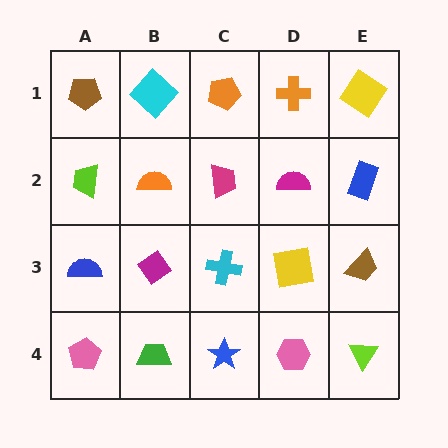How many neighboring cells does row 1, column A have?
2.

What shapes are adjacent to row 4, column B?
A magenta diamond (row 3, column B), a pink pentagon (row 4, column A), a blue star (row 4, column C).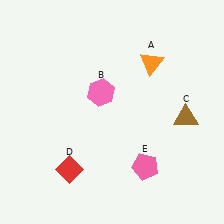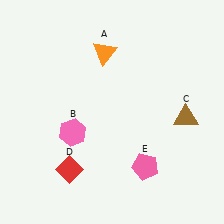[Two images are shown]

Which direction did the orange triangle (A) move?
The orange triangle (A) moved left.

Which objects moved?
The objects that moved are: the orange triangle (A), the pink hexagon (B).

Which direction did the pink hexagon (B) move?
The pink hexagon (B) moved down.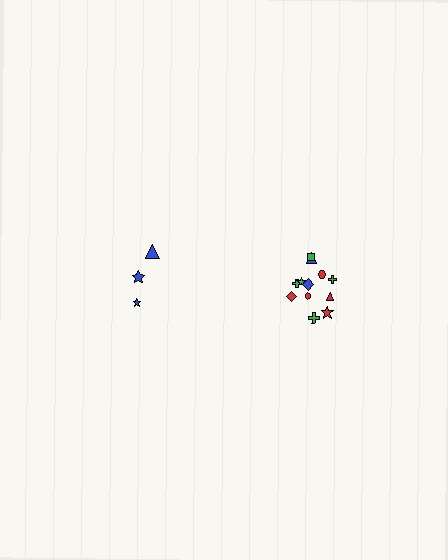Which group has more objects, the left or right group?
The right group.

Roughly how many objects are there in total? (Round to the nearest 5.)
Roughly 15 objects in total.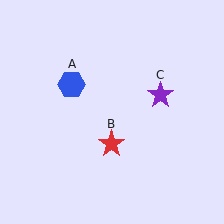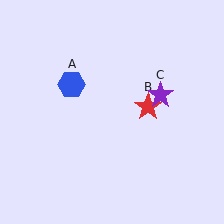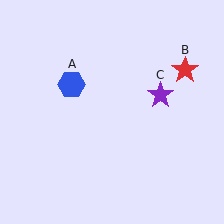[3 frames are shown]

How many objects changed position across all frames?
1 object changed position: red star (object B).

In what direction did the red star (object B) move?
The red star (object B) moved up and to the right.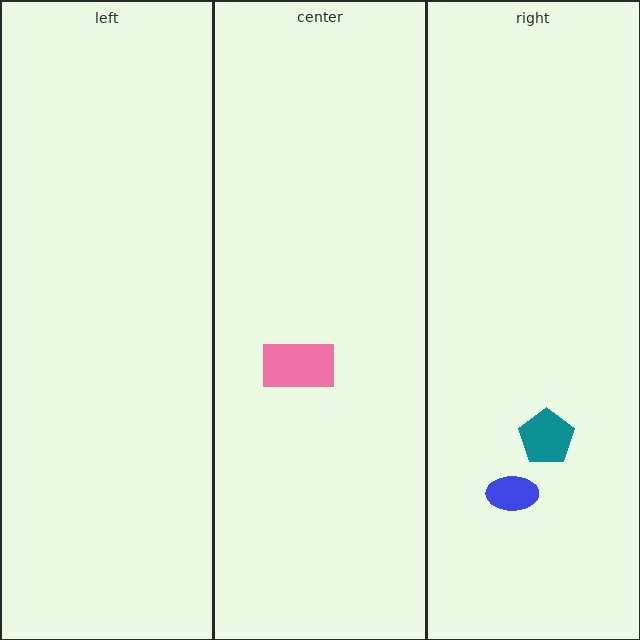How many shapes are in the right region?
2.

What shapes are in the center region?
The pink rectangle.